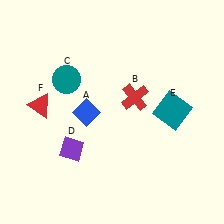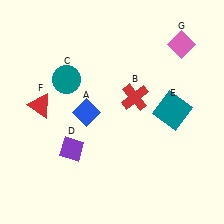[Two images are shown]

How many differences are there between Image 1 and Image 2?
There is 1 difference between the two images.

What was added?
A pink diamond (G) was added in Image 2.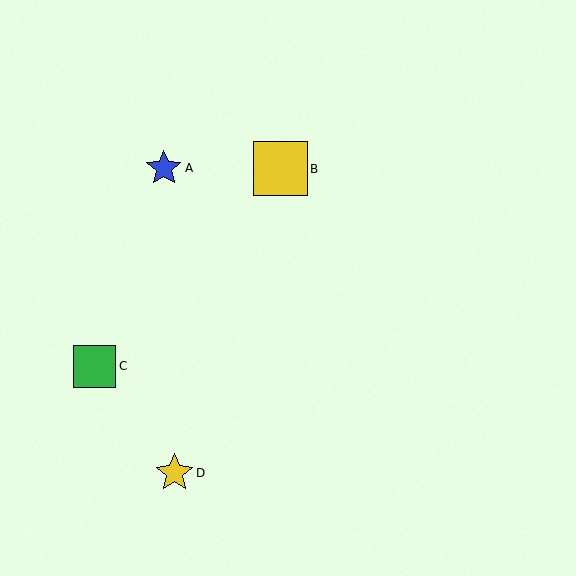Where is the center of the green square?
The center of the green square is at (95, 366).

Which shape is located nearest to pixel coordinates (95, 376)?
The green square (labeled C) at (95, 366) is nearest to that location.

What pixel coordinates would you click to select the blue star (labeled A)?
Click at (164, 168) to select the blue star A.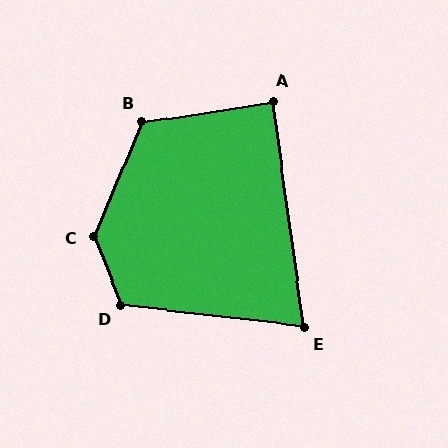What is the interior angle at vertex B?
Approximately 121 degrees (obtuse).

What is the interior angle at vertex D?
Approximately 119 degrees (obtuse).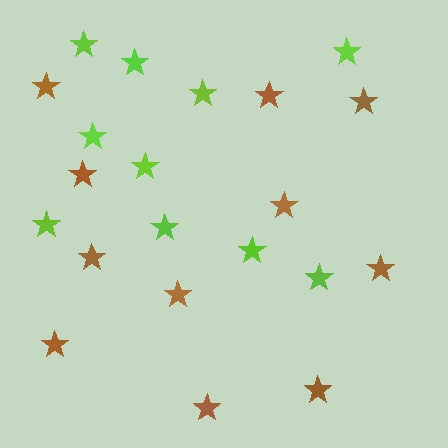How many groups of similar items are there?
There are 2 groups: one group of lime stars (10) and one group of brown stars (11).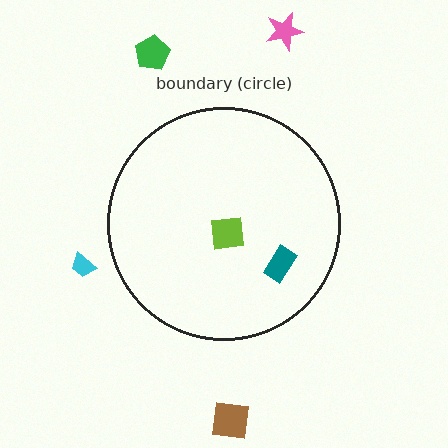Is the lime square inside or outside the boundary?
Inside.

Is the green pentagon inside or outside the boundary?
Outside.